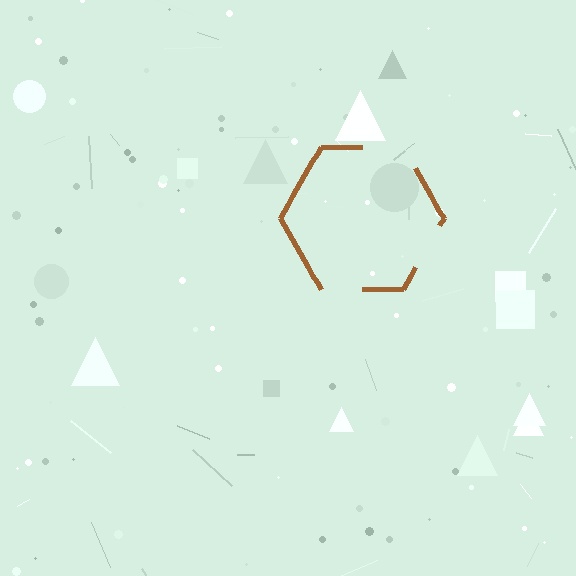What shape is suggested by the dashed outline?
The dashed outline suggests a hexagon.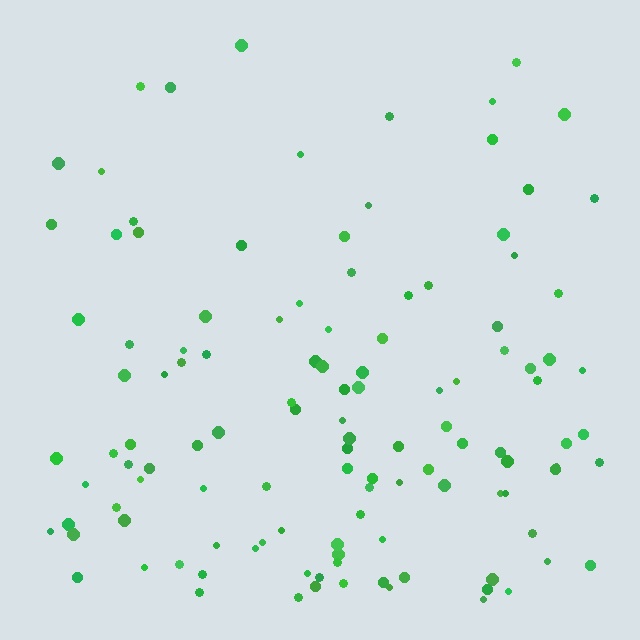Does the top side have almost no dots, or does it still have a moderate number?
Still a moderate number, just noticeably fewer than the bottom.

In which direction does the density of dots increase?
From top to bottom, with the bottom side densest.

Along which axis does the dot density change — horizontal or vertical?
Vertical.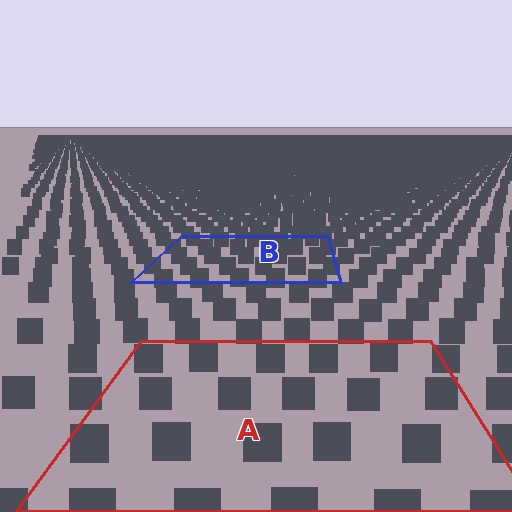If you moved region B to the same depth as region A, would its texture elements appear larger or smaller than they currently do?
They would appear larger. At a closer depth, the same texture elements are projected at a bigger on-screen size.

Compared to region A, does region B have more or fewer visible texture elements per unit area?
Region B has more texture elements per unit area — they are packed more densely because it is farther away.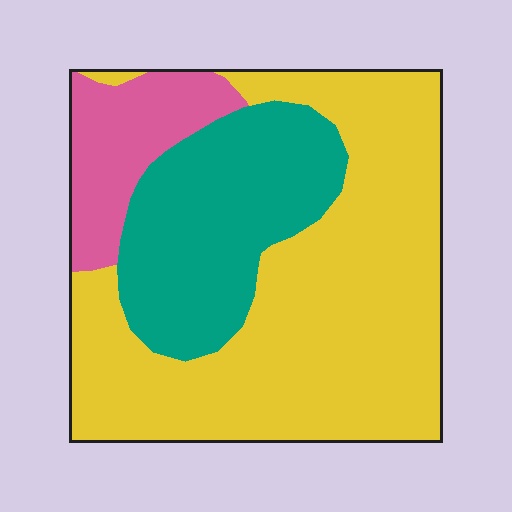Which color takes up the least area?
Pink, at roughly 15%.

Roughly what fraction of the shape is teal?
Teal covers around 25% of the shape.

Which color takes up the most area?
Yellow, at roughly 60%.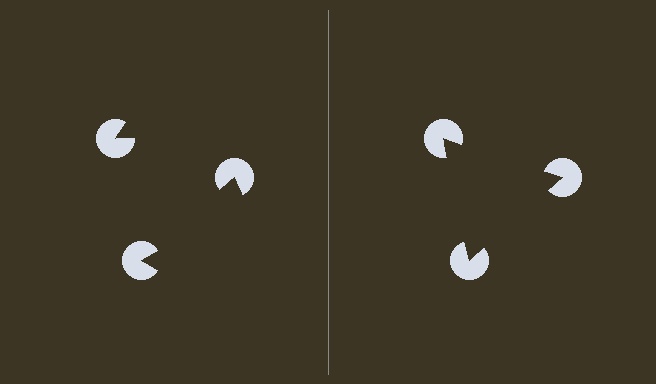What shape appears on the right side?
An illusory triangle.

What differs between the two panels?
The pac-man discs are positioned identically on both sides; only the wedge orientations differ. On the right they align to a triangle; on the left they are misaligned.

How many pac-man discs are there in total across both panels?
6 — 3 on each side.